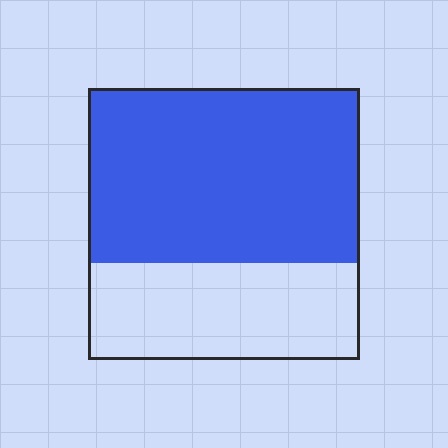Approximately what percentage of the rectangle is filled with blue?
Approximately 65%.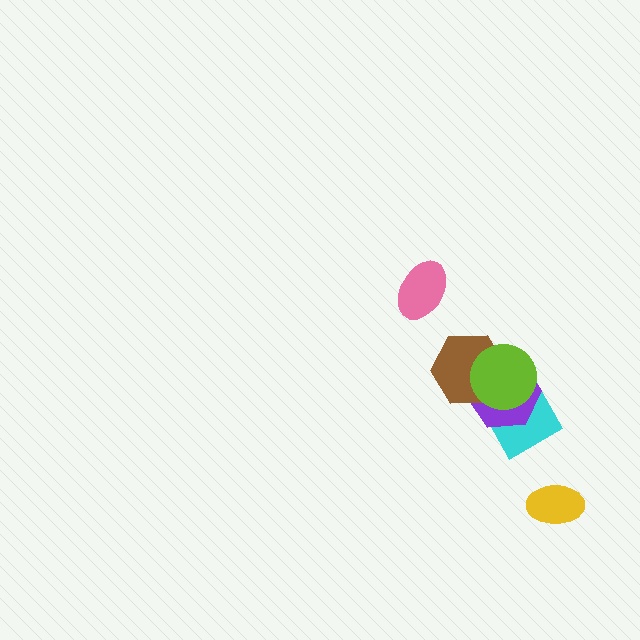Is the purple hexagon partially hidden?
Yes, it is partially covered by another shape.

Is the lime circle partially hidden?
No, no other shape covers it.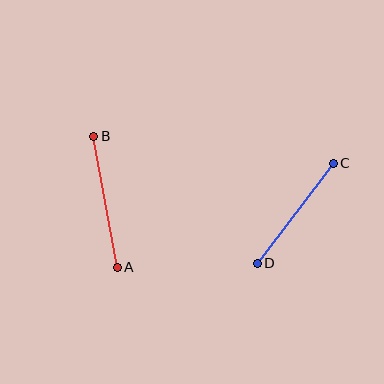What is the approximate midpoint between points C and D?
The midpoint is at approximately (295, 213) pixels.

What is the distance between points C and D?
The distance is approximately 126 pixels.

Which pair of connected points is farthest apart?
Points A and B are farthest apart.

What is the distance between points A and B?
The distance is approximately 133 pixels.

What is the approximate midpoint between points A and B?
The midpoint is at approximately (105, 202) pixels.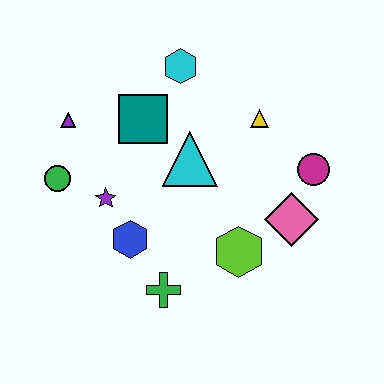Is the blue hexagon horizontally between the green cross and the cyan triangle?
No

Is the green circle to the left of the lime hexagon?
Yes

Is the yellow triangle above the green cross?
Yes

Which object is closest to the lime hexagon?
The pink diamond is closest to the lime hexagon.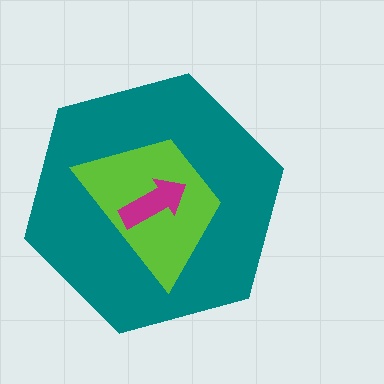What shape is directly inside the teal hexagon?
The lime trapezoid.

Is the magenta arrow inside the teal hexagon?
Yes.